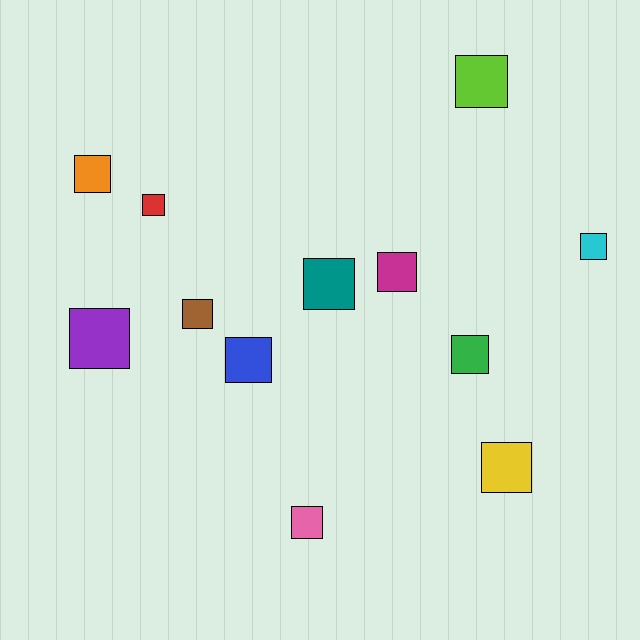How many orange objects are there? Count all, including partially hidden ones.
There is 1 orange object.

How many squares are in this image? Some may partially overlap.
There are 12 squares.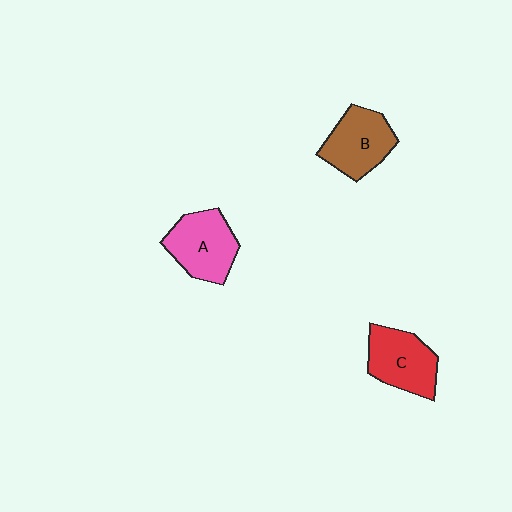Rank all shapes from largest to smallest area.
From largest to smallest: A (pink), C (red), B (brown).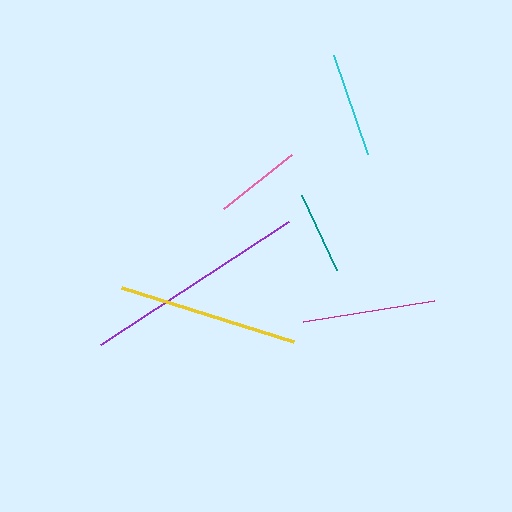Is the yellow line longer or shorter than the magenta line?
The yellow line is longer than the magenta line.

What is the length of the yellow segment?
The yellow segment is approximately 180 pixels long.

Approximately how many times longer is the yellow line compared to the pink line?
The yellow line is approximately 2.1 times the length of the pink line.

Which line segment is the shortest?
The teal line is the shortest at approximately 82 pixels.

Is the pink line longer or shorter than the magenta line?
The magenta line is longer than the pink line.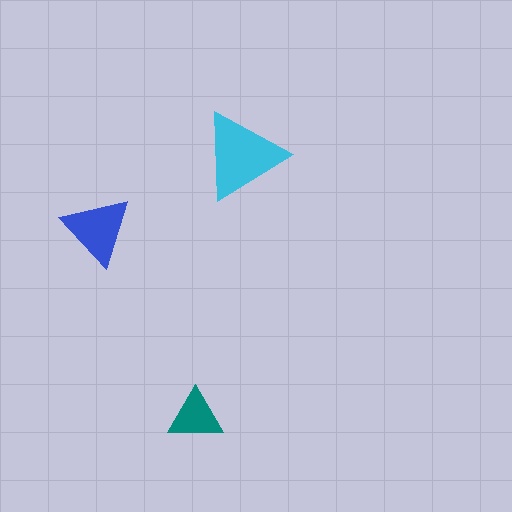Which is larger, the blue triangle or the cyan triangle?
The cyan one.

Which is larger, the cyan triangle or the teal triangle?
The cyan one.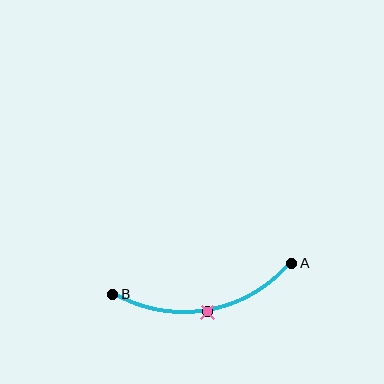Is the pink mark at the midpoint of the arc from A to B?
Yes. The pink mark lies on the arc at equal arc-length from both A and B — it is the arc midpoint.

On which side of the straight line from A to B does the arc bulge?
The arc bulges below the straight line connecting A and B.